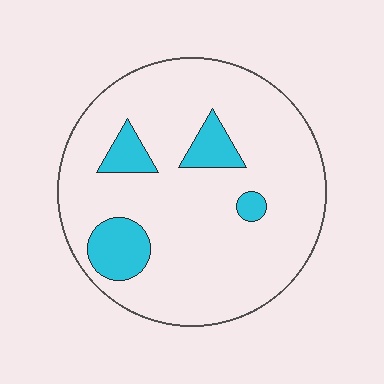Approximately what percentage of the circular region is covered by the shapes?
Approximately 15%.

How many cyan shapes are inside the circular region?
4.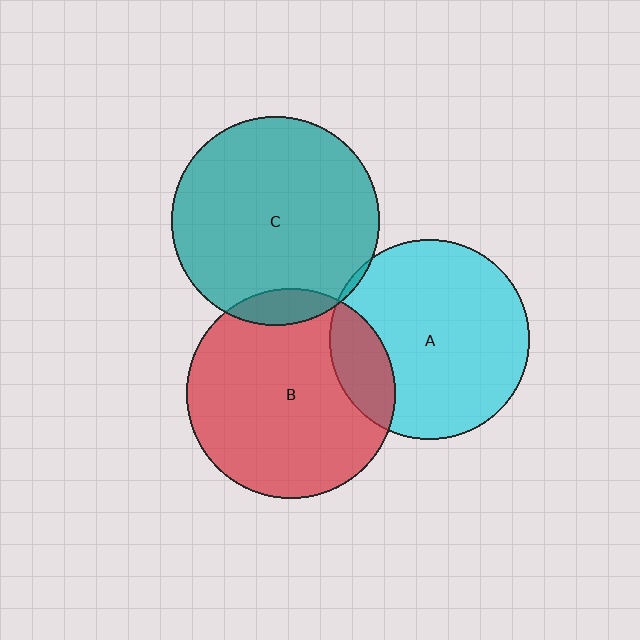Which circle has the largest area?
Circle B (red).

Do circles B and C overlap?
Yes.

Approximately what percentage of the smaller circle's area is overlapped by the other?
Approximately 10%.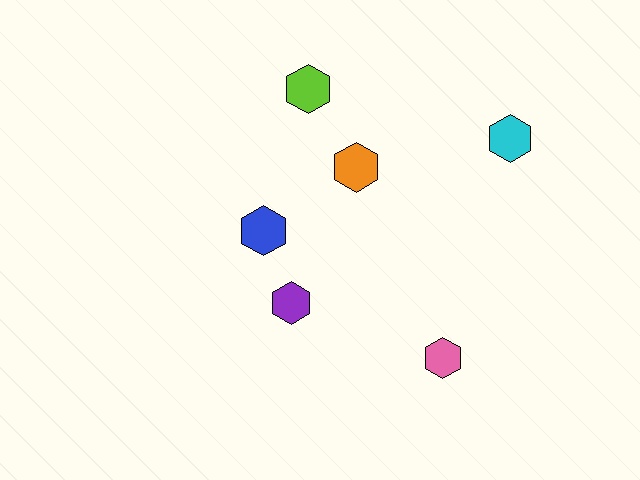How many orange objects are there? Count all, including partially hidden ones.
There is 1 orange object.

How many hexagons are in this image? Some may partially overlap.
There are 6 hexagons.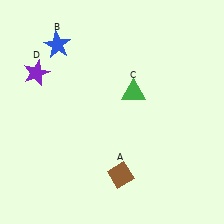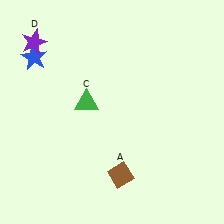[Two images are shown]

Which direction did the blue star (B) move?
The blue star (B) moved left.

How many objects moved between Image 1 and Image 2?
3 objects moved between the two images.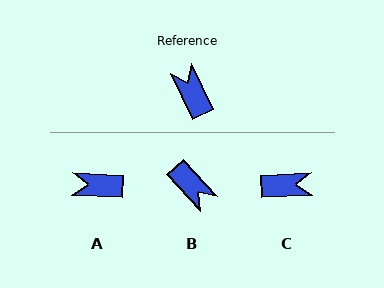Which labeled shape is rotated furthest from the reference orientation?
B, about 162 degrees away.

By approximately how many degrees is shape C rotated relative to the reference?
Approximately 113 degrees clockwise.